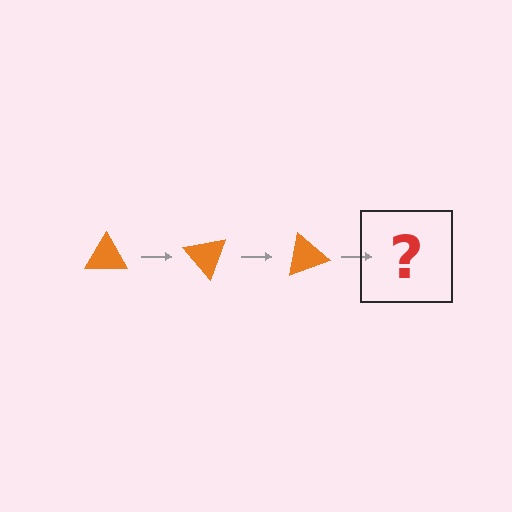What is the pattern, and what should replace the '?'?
The pattern is that the triangle rotates 50 degrees each step. The '?' should be an orange triangle rotated 150 degrees.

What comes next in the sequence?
The next element should be an orange triangle rotated 150 degrees.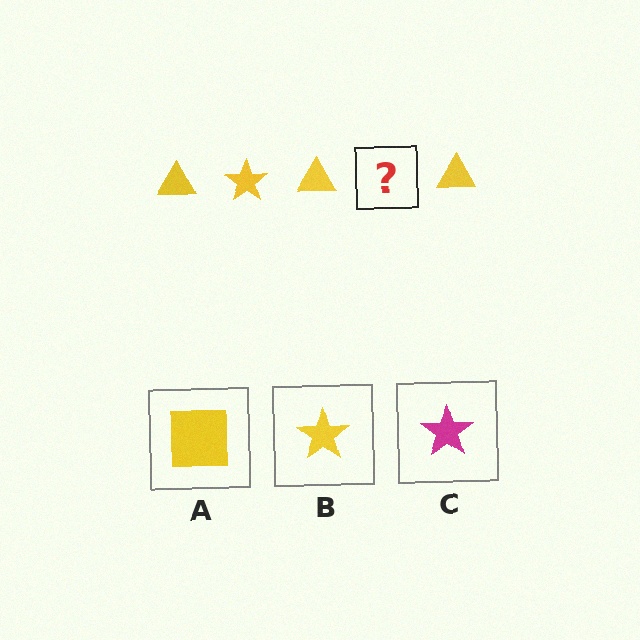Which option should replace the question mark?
Option B.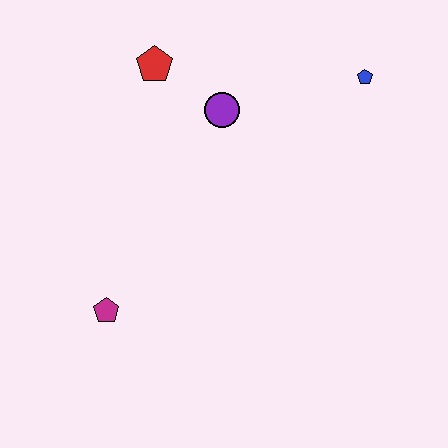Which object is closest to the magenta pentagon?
The purple circle is closest to the magenta pentagon.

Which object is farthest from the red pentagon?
The magenta pentagon is farthest from the red pentagon.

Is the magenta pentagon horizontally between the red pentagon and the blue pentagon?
No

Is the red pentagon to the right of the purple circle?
No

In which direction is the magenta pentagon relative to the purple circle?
The magenta pentagon is below the purple circle.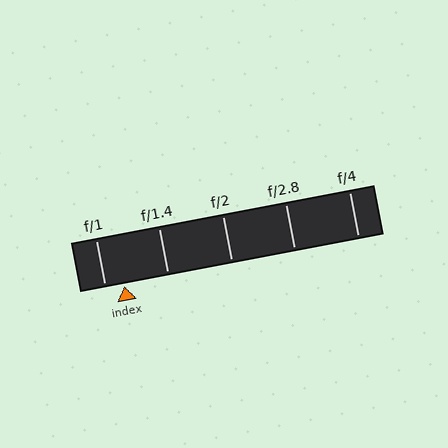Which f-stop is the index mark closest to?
The index mark is closest to f/1.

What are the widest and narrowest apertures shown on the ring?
The widest aperture shown is f/1 and the narrowest is f/4.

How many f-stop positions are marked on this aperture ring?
There are 5 f-stop positions marked.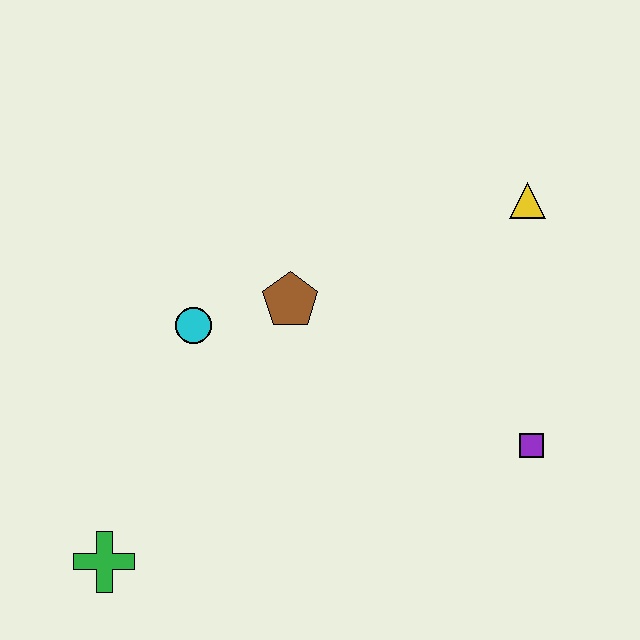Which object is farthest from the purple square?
The green cross is farthest from the purple square.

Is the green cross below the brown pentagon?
Yes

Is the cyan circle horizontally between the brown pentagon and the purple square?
No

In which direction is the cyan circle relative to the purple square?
The cyan circle is to the left of the purple square.